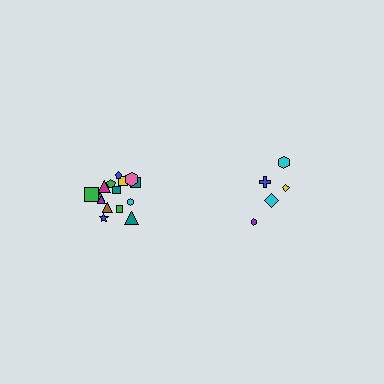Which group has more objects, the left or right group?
The left group.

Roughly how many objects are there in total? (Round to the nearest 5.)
Roughly 20 objects in total.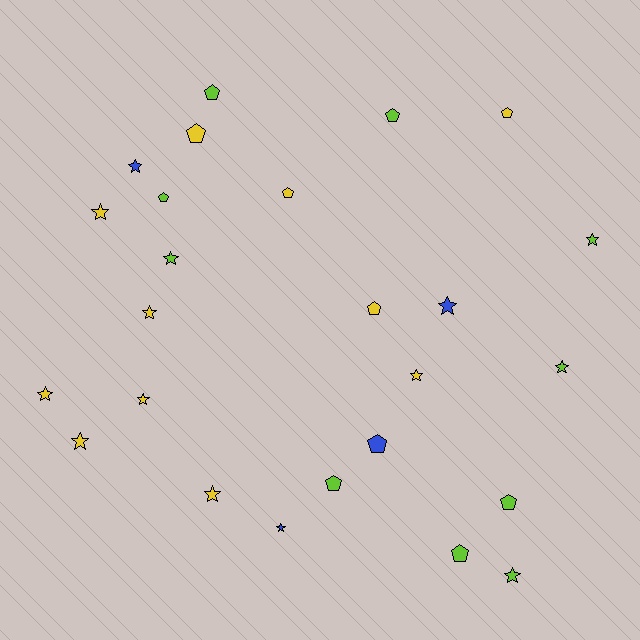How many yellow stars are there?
There are 7 yellow stars.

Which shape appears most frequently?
Star, with 14 objects.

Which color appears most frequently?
Yellow, with 11 objects.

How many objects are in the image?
There are 25 objects.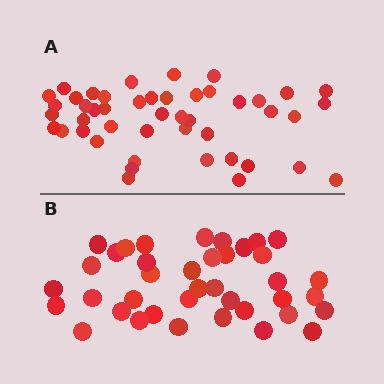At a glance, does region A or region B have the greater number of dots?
Region A (the top region) has more dots.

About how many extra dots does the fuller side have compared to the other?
Region A has roughly 8 or so more dots than region B.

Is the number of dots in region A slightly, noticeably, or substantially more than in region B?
Region A has only slightly more — the two regions are fairly close. The ratio is roughly 1.2 to 1.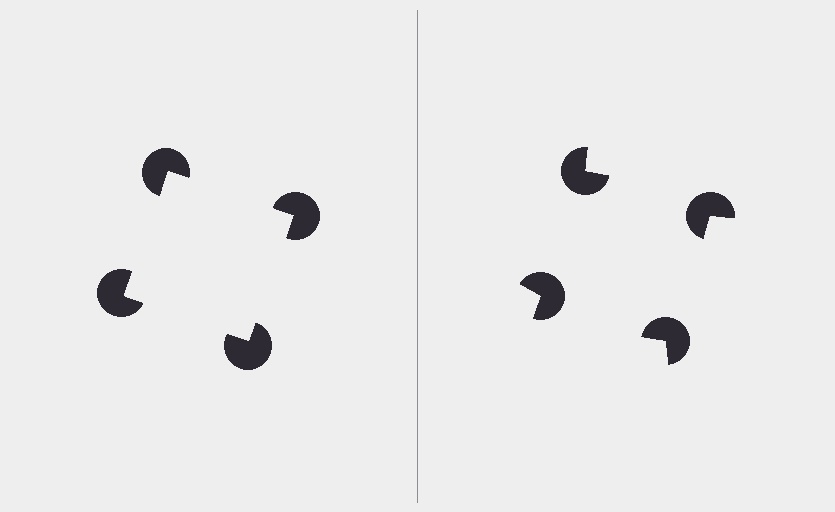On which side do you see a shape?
An illusory square appears on the left side. On the right side the wedge cuts are rotated, so no coherent shape forms.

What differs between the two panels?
The pac-man discs are positioned identically on both sides; only the wedge orientations differ. On the left they align to a square; on the right they are misaligned.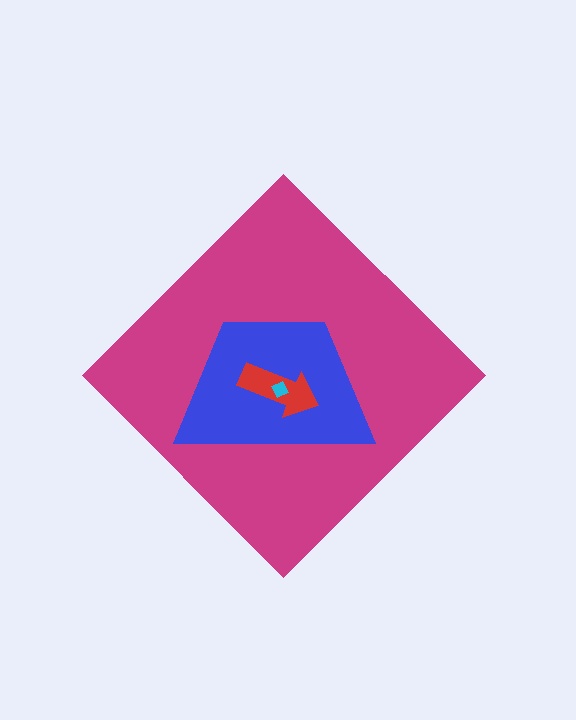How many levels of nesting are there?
4.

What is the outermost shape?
The magenta diamond.